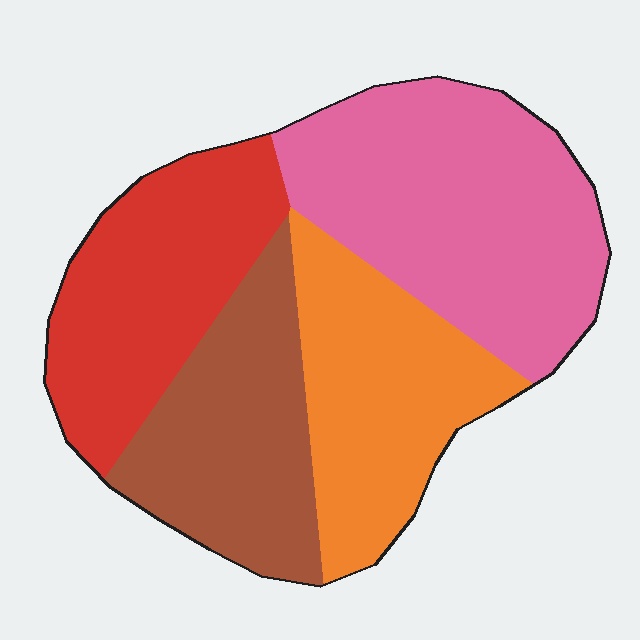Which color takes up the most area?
Pink, at roughly 35%.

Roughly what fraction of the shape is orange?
Orange covers 22% of the shape.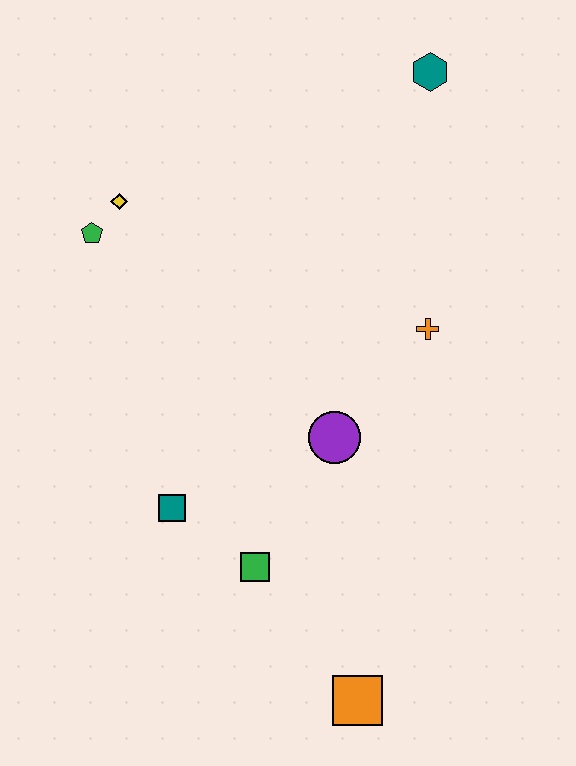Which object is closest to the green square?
The teal square is closest to the green square.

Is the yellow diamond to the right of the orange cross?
No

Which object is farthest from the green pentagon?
The orange square is farthest from the green pentagon.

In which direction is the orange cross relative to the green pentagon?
The orange cross is to the right of the green pentagon.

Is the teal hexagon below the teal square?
No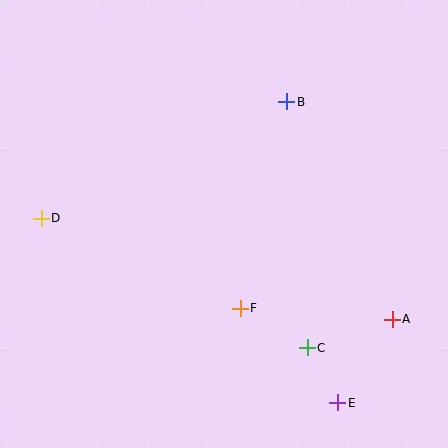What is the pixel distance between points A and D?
The distance between A and D is 365 pixels.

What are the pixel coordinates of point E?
Point E is at (338, 403).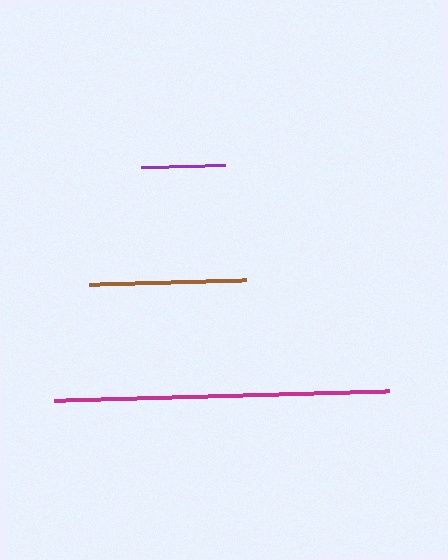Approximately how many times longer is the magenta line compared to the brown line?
The magenta line is approximately 2.1 times the length of the brown line.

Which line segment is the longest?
The magenta line is the longest at approximately 335 pixels.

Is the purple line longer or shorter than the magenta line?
The magenta line is longer than the purple line.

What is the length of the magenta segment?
The magenta segment is approximately 335 pixels long.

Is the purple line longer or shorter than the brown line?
The brown line is longer than the purple line.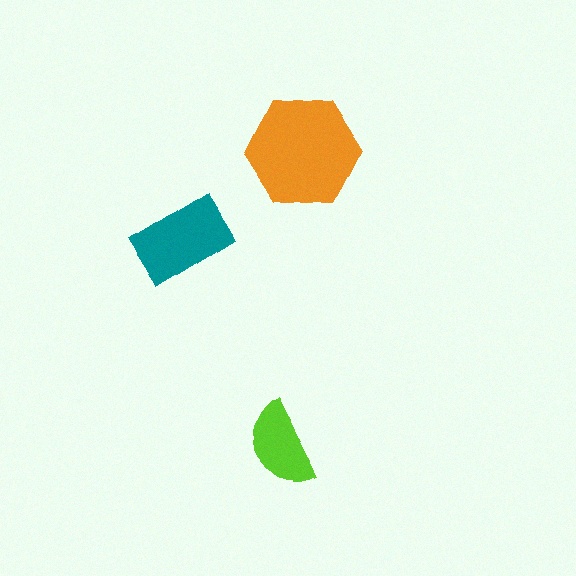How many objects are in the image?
There are 3 objects in the image.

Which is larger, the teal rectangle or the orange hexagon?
The orange hexagon.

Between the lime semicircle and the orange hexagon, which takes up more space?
The orange hexagon.